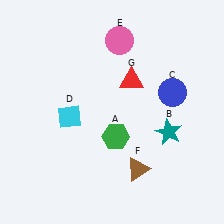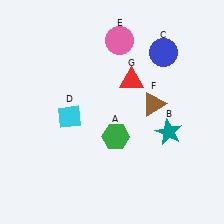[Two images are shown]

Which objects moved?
The objects that moved are: the blue circle (C), the brown triangle (F).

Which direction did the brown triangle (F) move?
The brown triangle (F) moved up.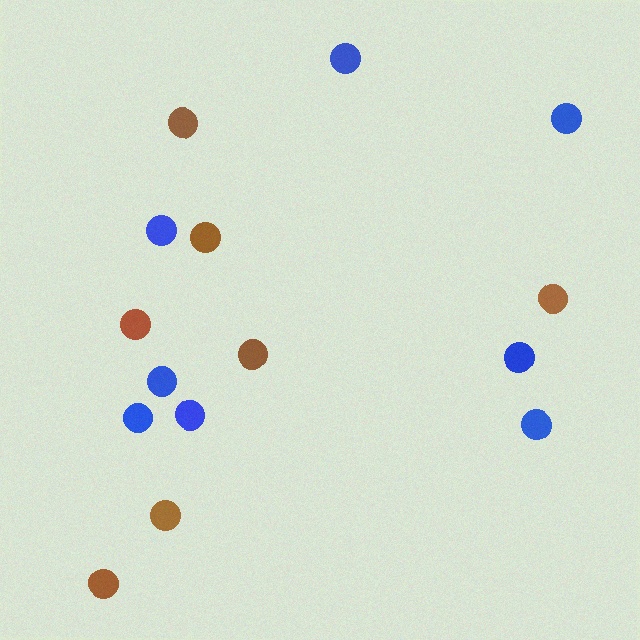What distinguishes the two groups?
There are 2 groups: one group of brown circles (7) and one group of blue circles (8).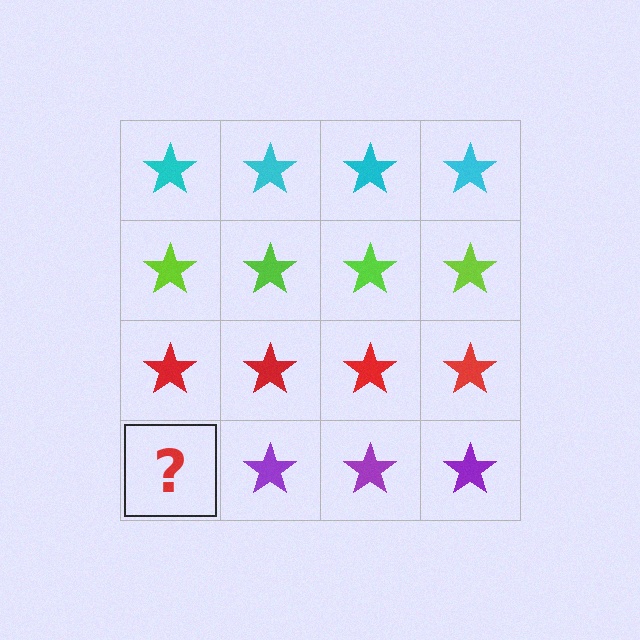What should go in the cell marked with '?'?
The missing cell should contain a purple star.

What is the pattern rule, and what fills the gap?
The rule is that each row has a consistent color. The gap should be filled with a purple star.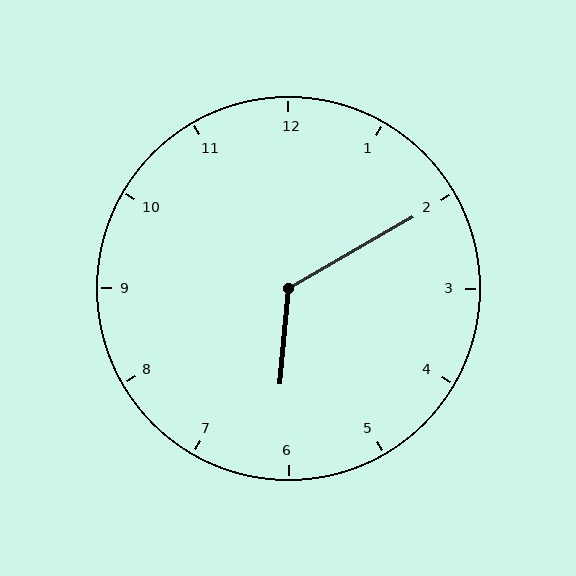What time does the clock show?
6:10.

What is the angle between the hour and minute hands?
Approximately 125 degrees.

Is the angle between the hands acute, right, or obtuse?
It is obtuse.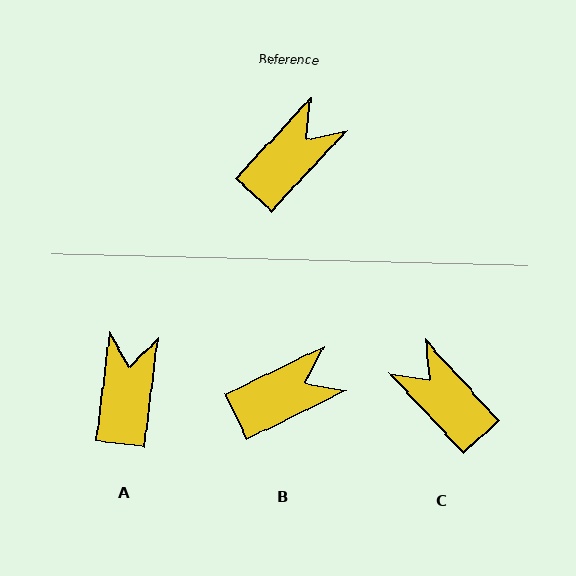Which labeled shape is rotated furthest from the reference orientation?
C, about 86 degrees away.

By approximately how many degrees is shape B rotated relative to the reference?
Approximately 21 degrees clockwise.